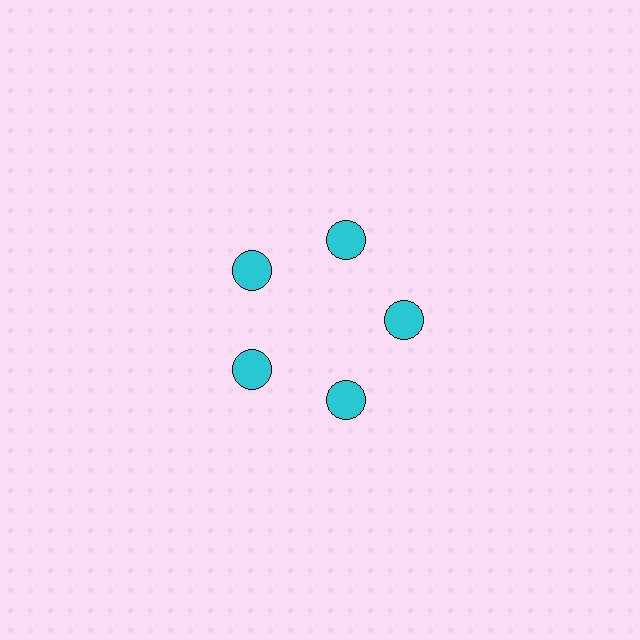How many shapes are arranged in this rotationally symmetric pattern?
There are 5 shapes, arranged in 5 groups of 1.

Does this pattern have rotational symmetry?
Yes, this pattern has 5-fold rotational symmetry. It looks the same after rotating 72 degrees around the center.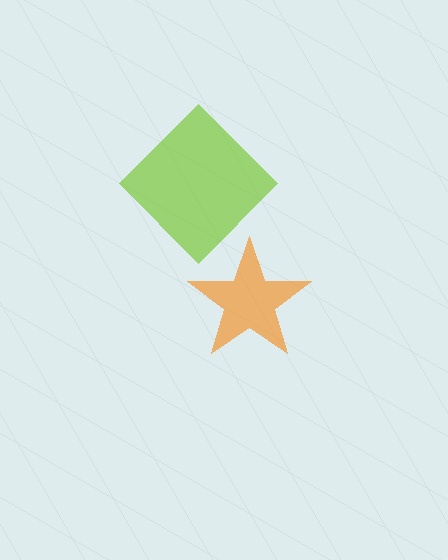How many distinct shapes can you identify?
There are 2 distinct shapes: an orange star, a lime diamond.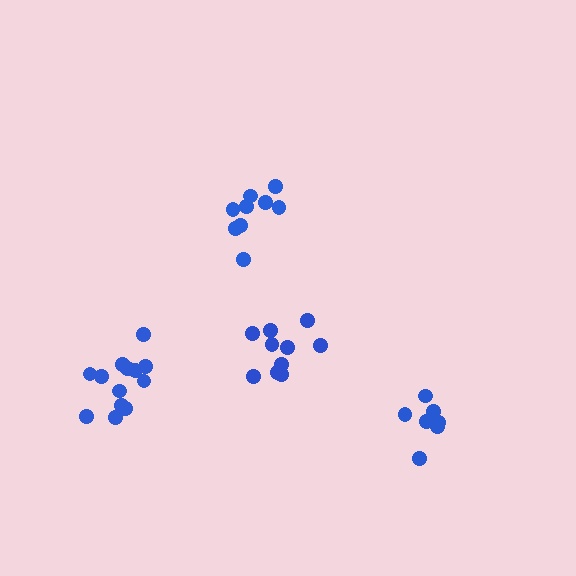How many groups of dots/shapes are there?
There are 4 groups.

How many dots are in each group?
Group 1: 10 dots, Group 2: 10 dots, Group 3: 13 dots, Group 4: 7 dots (40 total).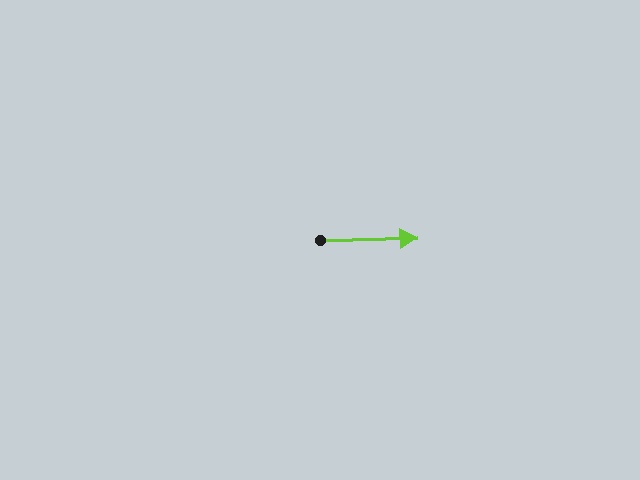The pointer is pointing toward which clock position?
Roughly 3 o'clock.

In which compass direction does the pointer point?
East.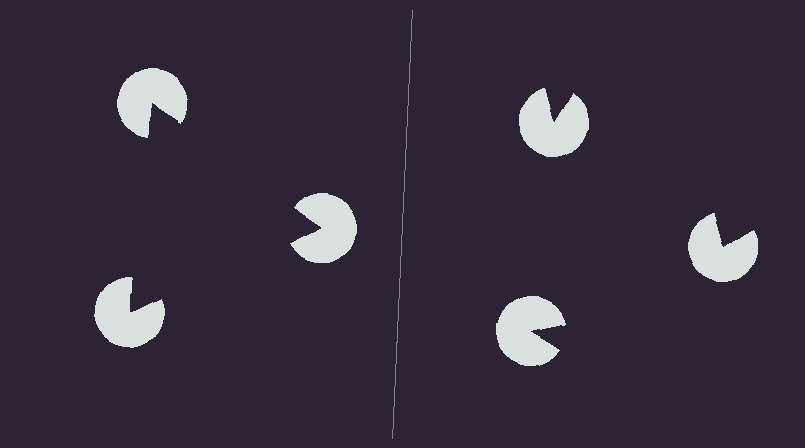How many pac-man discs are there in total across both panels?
6 — 3 on each side.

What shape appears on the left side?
An illusory triangle.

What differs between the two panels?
The pac-man discs are positioned identically on both sides; only the wedge orientations differ. On the left they align to a triangle; on the right they are misaligned.